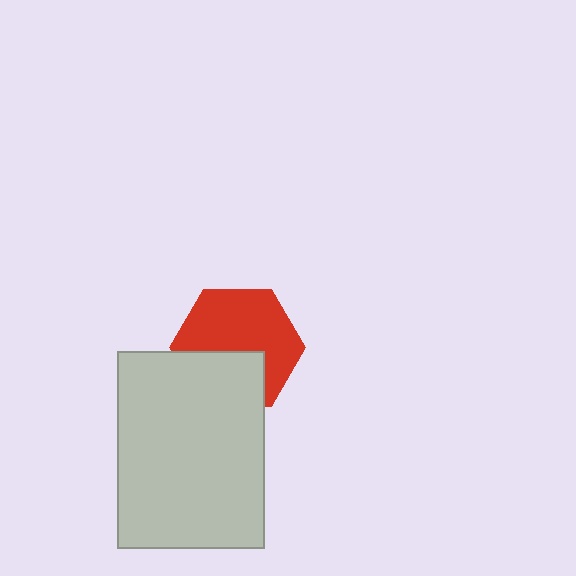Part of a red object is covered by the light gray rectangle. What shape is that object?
It is a hexagon.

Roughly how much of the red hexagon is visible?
About half of it is visible (roughly 64%).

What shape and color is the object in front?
The object in front is a light gray rectangle.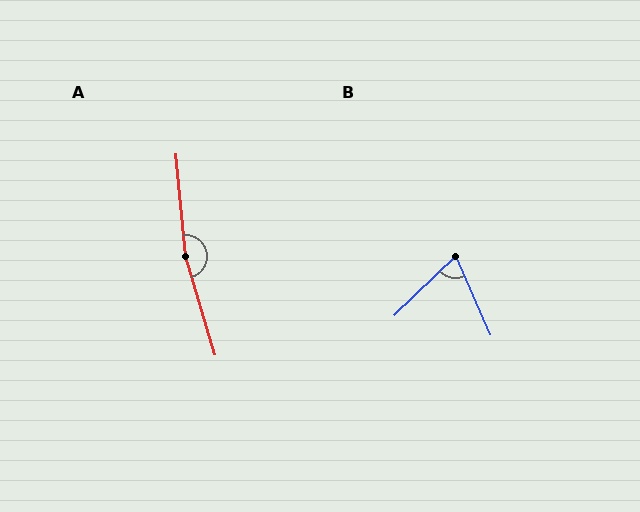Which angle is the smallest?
B, at approximately 69 degrees.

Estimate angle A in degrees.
Approximately 169 degrees.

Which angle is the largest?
A, at approximately 169 degrees.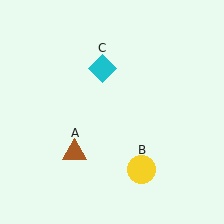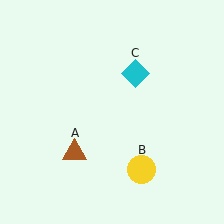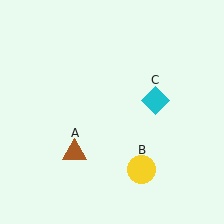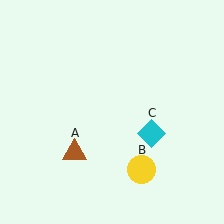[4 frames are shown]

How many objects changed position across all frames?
1 object changed position: cyan diamond (object C).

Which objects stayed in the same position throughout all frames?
Brown triangle (object A) and yellow circle (object B) remained stationary.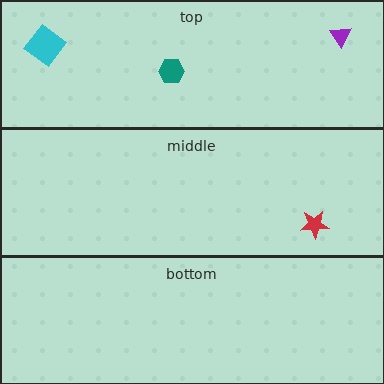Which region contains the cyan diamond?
The top region.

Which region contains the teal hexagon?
The top region.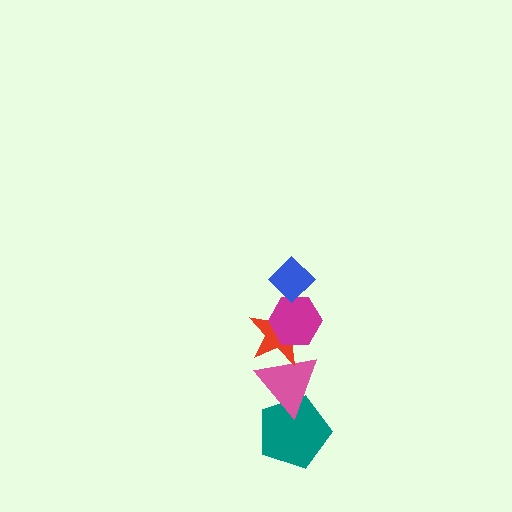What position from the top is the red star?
The red star is 3rd from the top.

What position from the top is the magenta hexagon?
The magenta hexagon is 2nd from the top.